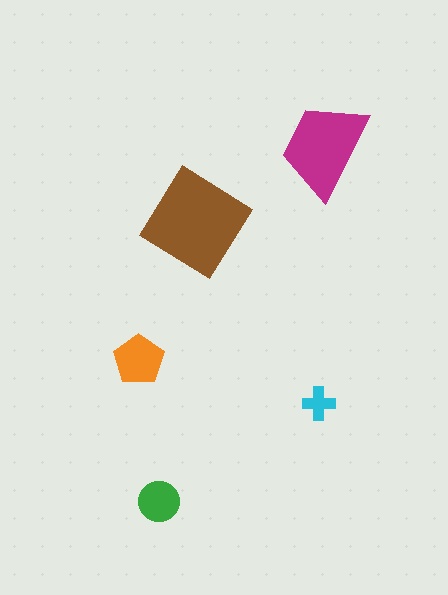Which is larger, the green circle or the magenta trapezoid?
The magenta trapezoid.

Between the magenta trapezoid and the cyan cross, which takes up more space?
The magenta trapezoid.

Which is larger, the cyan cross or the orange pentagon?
The orange pentagon.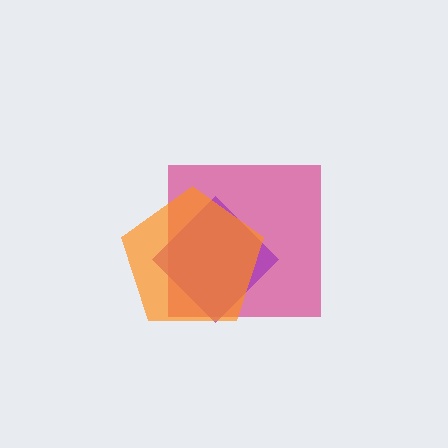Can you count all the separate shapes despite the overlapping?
Yes, there are 3 separate shapes.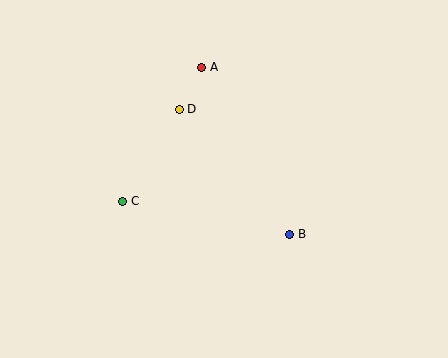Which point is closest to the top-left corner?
Point D is closest to the top-left corner.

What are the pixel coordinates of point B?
Point B is at (290, 234).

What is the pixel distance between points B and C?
The distance between B and C is 170 pixels.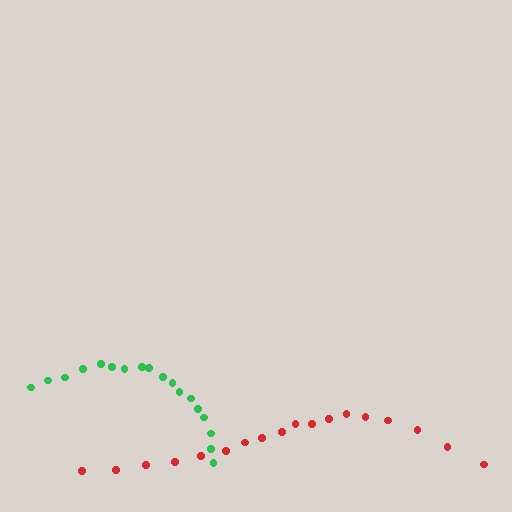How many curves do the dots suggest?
There are 2 distinct paths.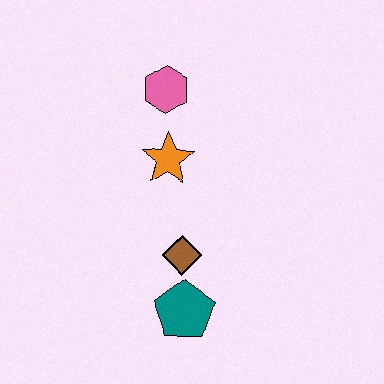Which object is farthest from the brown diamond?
The pink hexagon is farthest from the brown diamond.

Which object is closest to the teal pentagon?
The brown diamond is closest to the teal pentagon.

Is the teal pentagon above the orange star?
No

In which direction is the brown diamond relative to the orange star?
The brown diamond is below the orange star.